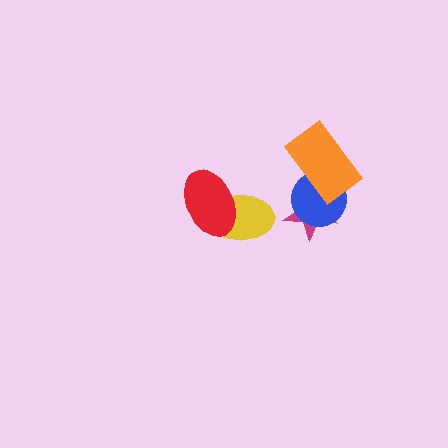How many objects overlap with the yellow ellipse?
1 object overlaps with the yellow ellipse.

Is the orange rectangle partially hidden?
No, no other shape covers it.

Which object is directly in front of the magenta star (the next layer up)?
The blue circle is directly in front of the magenta star.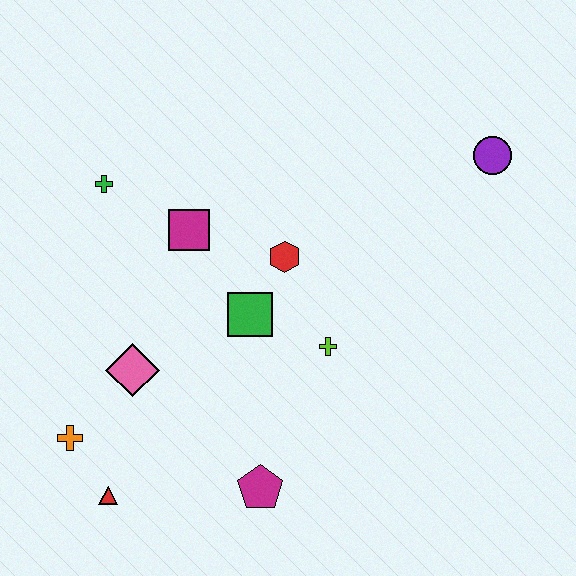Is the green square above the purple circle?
No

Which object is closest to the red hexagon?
The green square is closest to the red hexagon.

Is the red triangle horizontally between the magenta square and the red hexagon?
No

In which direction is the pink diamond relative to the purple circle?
The pink diamond is to the left of the purple circle.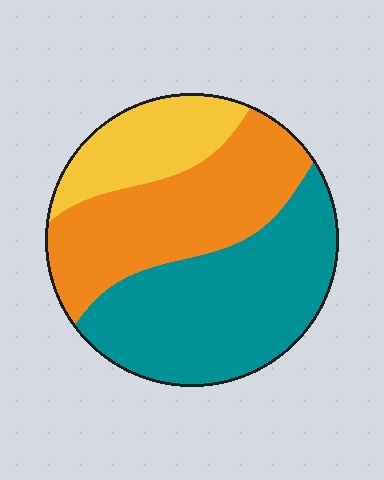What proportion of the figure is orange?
Orange covers about 35% of the figure.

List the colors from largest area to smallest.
From largest to smallest: teal, orange, yellow.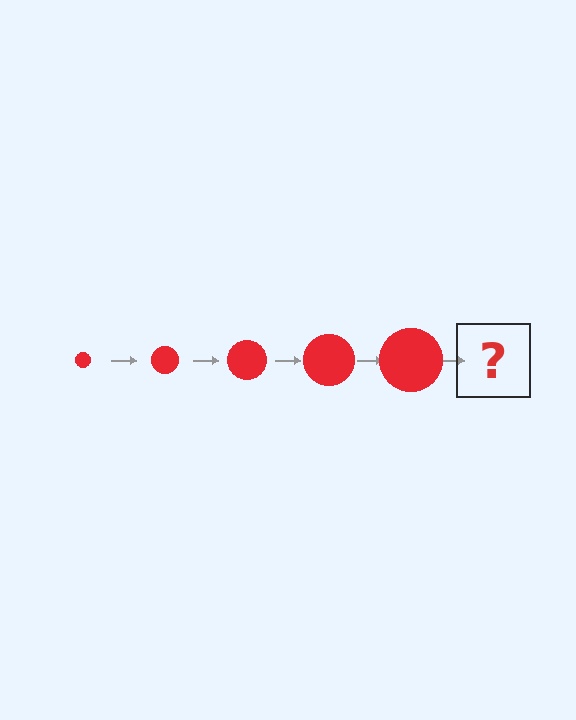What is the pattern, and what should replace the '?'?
The pattern is that the circle gets progressively larger each step. The '?' should be a red circle, larger than the previous one.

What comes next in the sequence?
The next element should be a red circle, larger than the previous one.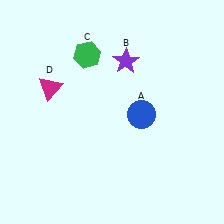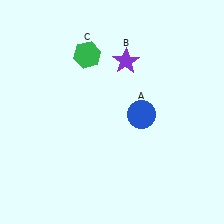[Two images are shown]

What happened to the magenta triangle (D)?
The magenta triangle (D) was removed in Image 2. It was in the top-left area of Image 1.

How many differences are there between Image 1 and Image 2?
There is 1 difference between the two images.